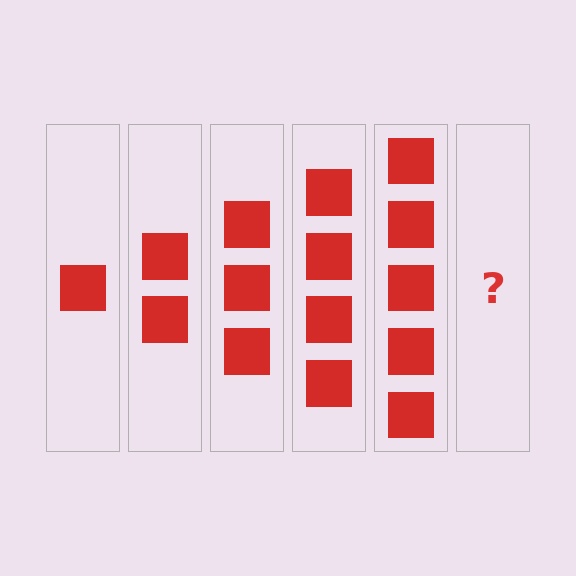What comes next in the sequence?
The next element should be 6 squares.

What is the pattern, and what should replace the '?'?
The pattern is that each step adds one more square. The '?' should be 6 squares.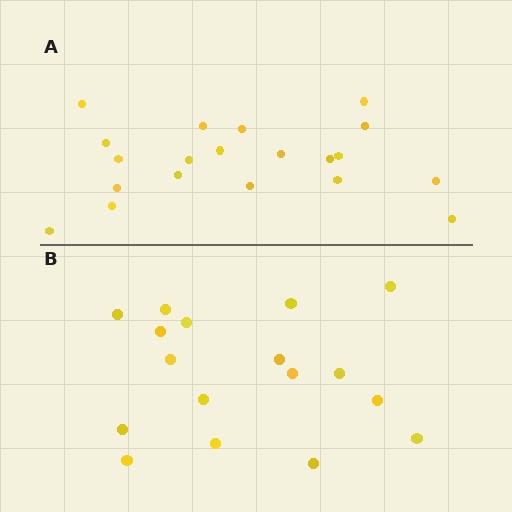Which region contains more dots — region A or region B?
Region A (the top region) has more dots.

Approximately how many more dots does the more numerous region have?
Region A has just a few more — roughly 2 or 3 more dots than region B.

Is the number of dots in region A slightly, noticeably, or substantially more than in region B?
Region A has only slightly more — the two regions are fairly close. The ratio is roughly 1.2 to 1.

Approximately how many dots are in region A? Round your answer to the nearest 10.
About 20 dots.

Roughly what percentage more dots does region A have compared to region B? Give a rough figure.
About 20% more.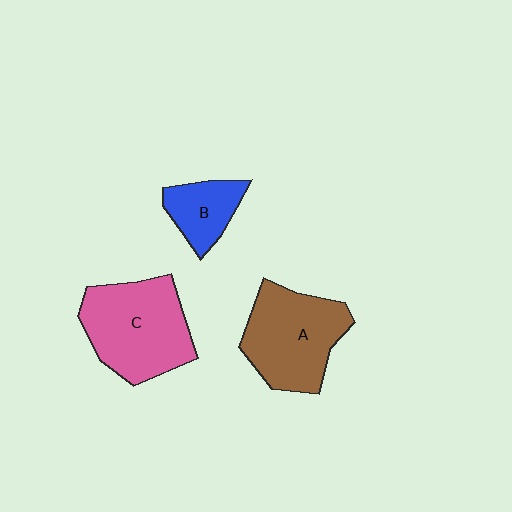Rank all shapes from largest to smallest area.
From largest to smallest: C (pink), A (brown), B (blue).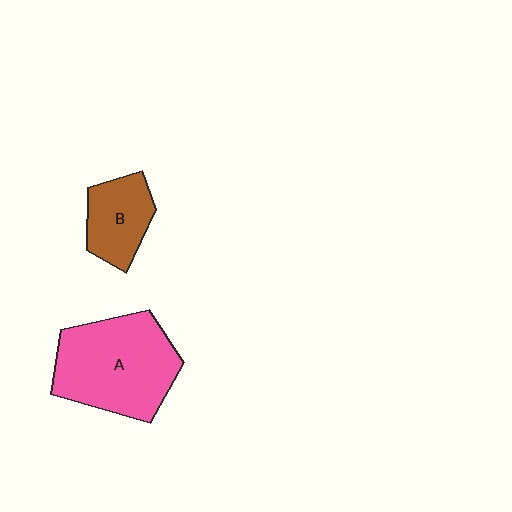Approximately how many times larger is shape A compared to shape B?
Approximately 2.1 times.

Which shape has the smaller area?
Shape B (brown).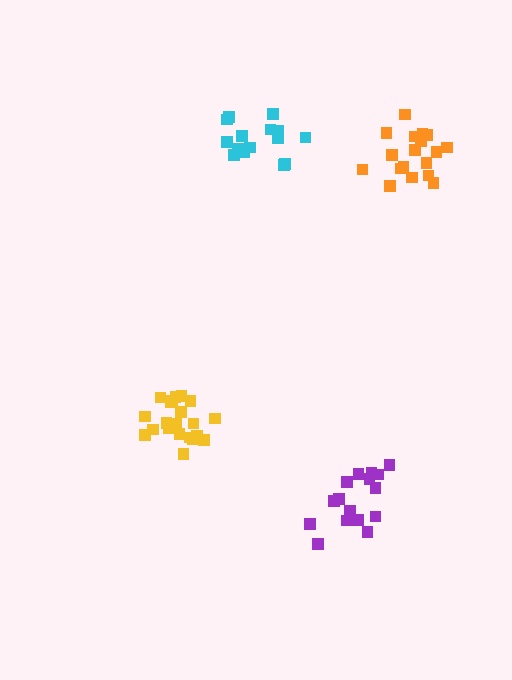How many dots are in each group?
Group 1: 21 dots, Group 2: 15 dots, Group 3: 18 dots, Group 4: 16 dots (70 total).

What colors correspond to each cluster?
The clusters are colored: yellow, cyan, orange, purple.